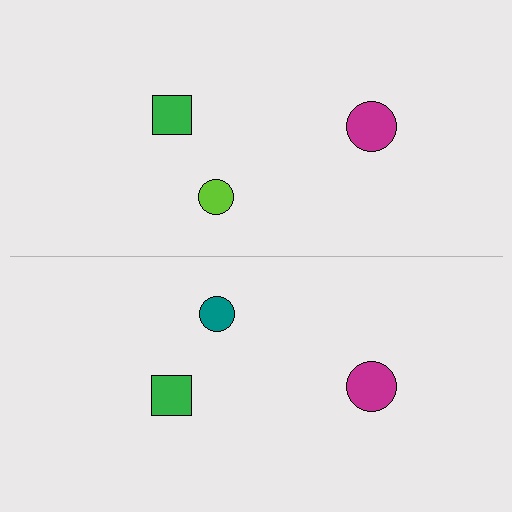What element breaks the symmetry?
The teal circle on the bottom side breaks the symmetry — its mirror counterpart is lime.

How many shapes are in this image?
There are 6 shapes in this image.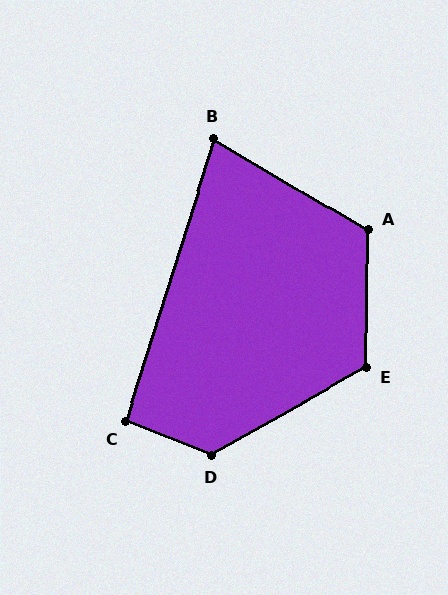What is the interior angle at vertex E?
Approximately 120 degrees (obtuse).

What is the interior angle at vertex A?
Approximately 120 degrees (obtuse).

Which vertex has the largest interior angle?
D, at approximately 129 degrees.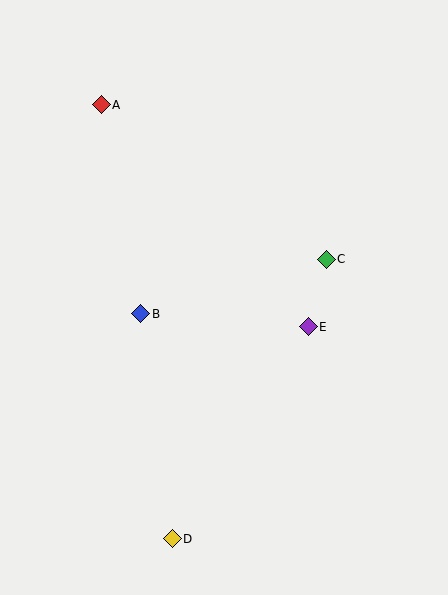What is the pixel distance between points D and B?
The distance between D and B is 227 pixels.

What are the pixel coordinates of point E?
Point E is at (308, 327).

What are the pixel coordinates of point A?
Point A is at (101, 105).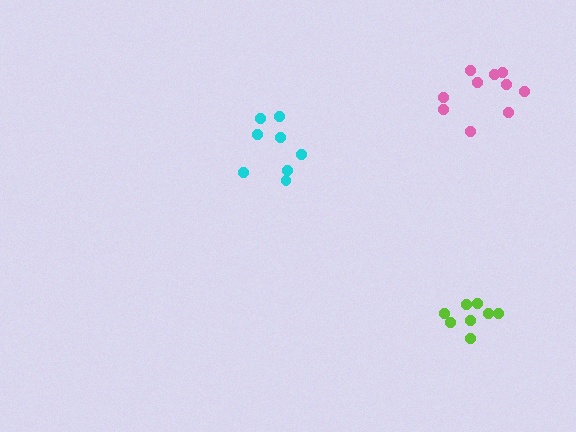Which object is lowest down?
The lime cluster is bottommost.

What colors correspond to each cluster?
The clusters are colored: pink, cyan, lime.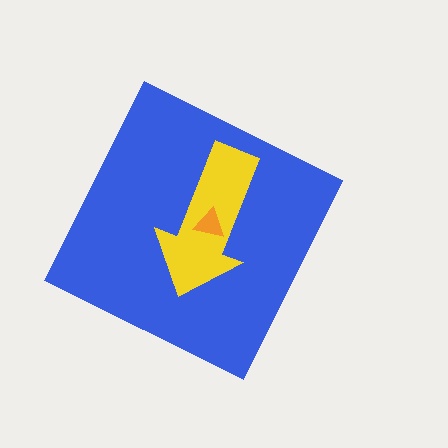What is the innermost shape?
The orange triangle.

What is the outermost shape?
The blue diamond.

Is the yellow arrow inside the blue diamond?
Yes.